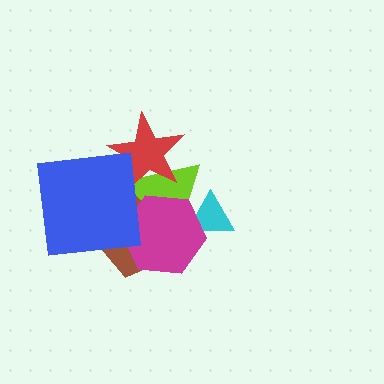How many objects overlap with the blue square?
4 objects overlap with the blue square.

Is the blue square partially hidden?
No, no other shape covers it.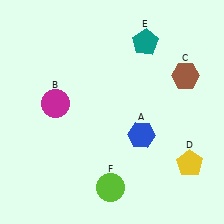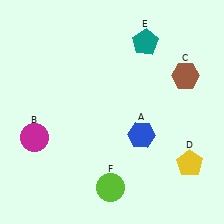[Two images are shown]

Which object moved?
The magenta circle (B) moved down.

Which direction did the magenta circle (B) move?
The magenta circle (B) moved down.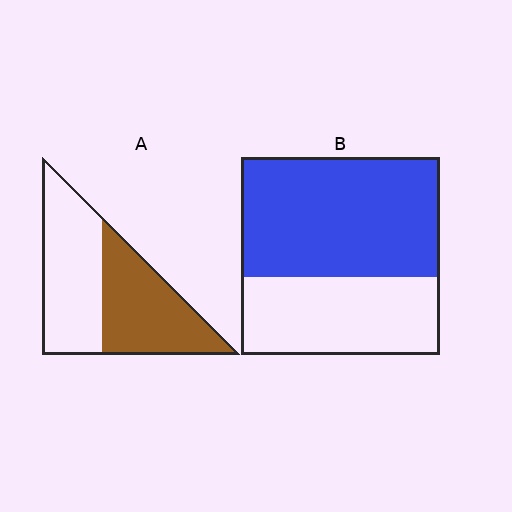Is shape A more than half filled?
Roughly half.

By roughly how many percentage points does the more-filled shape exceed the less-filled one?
By roughly 10 percentage points (B over A).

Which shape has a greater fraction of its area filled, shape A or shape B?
Shape B.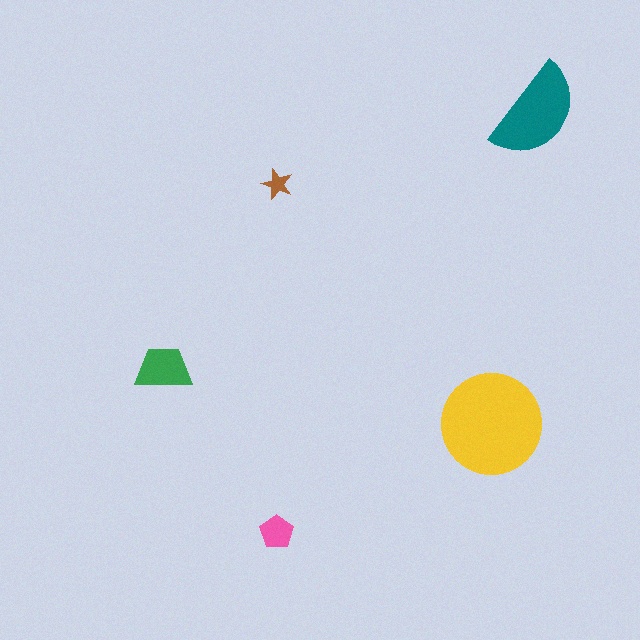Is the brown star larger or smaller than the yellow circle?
Smaller.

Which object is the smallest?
The brown star.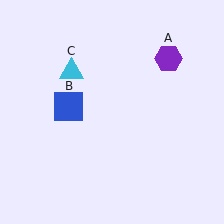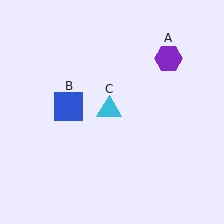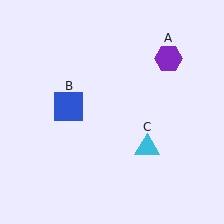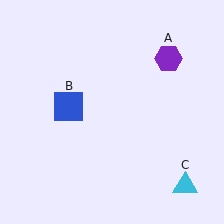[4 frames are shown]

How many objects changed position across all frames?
1 object changed position: cyan triangle (object C).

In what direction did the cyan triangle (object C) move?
The cyan triangle (object C) moved down and to the right.